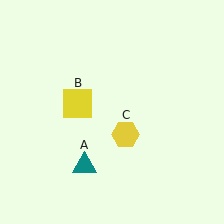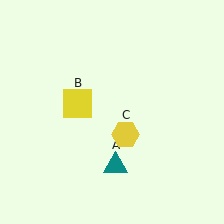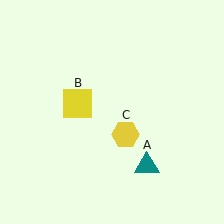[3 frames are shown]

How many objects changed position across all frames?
1 object changed position: teal triangle (object A).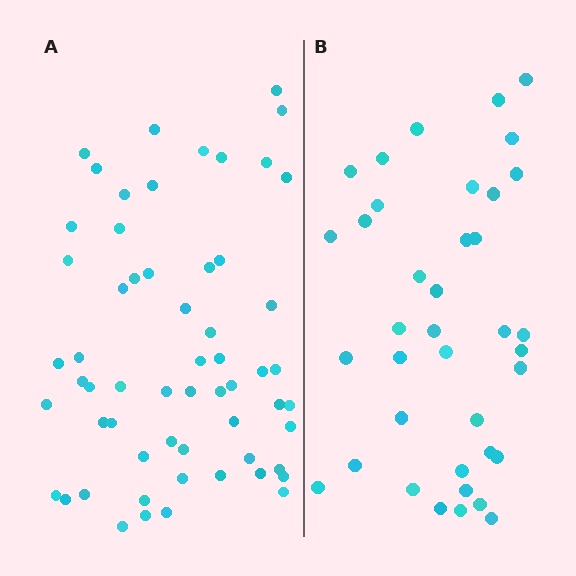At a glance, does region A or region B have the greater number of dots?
Region A (the left region) has more dots.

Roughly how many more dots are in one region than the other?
Region A has approximately 20 more dots than region B.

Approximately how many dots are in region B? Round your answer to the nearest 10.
About 40 dots. (The exact count is 38, which rounds to 40.)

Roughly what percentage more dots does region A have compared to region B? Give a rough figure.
About 55% more.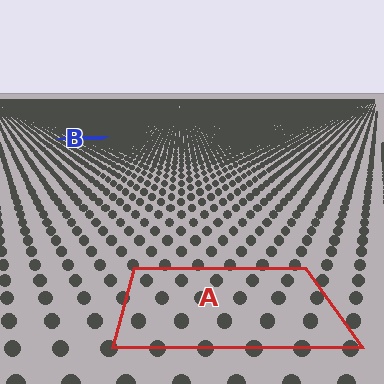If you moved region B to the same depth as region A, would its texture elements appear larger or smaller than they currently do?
They would appear larger. At a closer depth, the same texture elements are projected at a bigger on-screen size.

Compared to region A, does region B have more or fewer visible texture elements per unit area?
Region B has more texture elements per unit area — they are packed more densely because it is farther away.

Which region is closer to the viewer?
Region A is closer. The texture elements there are larger and more spread out.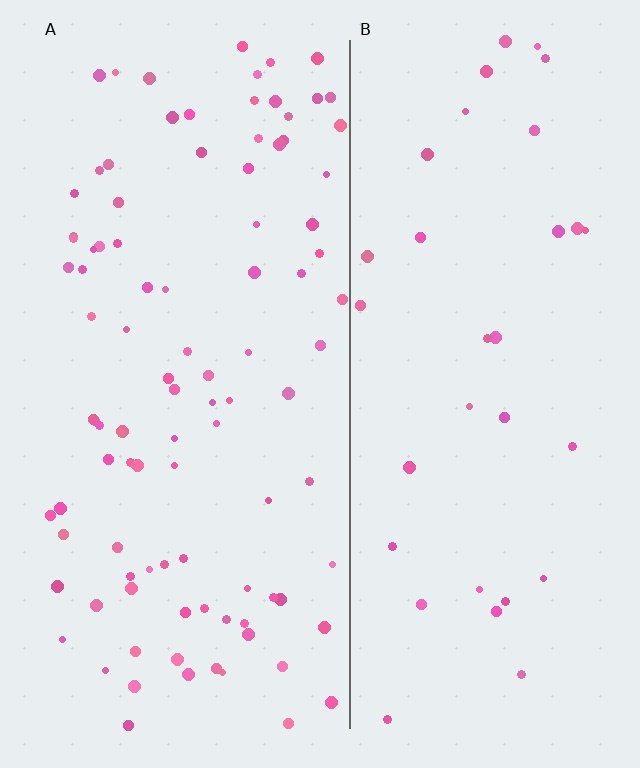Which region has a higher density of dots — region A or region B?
A (the left).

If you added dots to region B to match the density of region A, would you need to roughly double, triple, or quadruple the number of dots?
Approximately triple.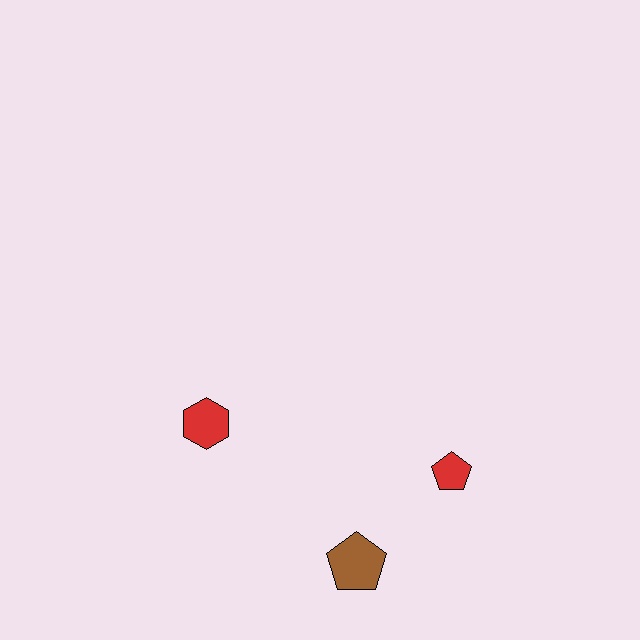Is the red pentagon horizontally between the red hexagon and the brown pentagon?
No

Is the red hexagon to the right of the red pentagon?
No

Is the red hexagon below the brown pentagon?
No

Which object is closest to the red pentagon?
The brown pentagon is closest to the red pentagon.